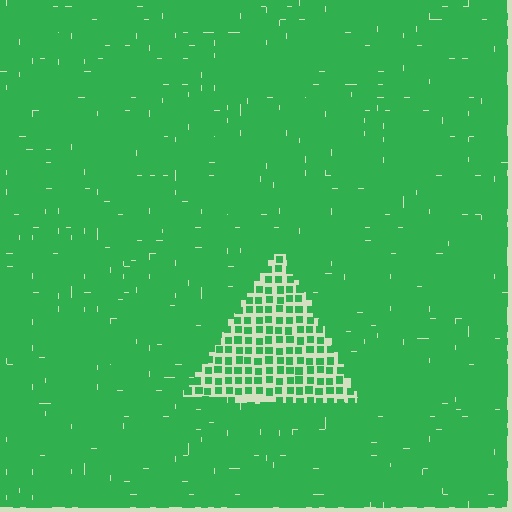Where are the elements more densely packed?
The elements are more densely packed outside the triangle boundary.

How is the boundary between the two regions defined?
The boundary is defined by a change in element density (approximately 2.4x ratio). All elements are the same color, size, and shape.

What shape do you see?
I see a triangle.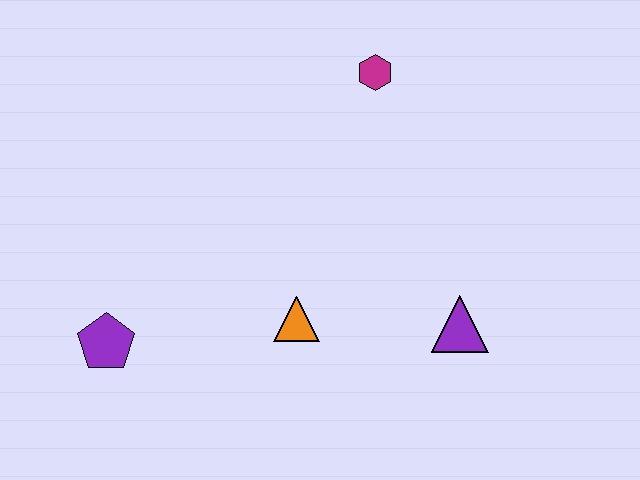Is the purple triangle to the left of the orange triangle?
No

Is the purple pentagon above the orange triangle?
No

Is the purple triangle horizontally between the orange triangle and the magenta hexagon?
No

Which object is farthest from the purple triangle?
The purple pentagon is farthest from the purple triangle.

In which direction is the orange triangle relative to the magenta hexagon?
The orange triangle is below the magenta hexagon.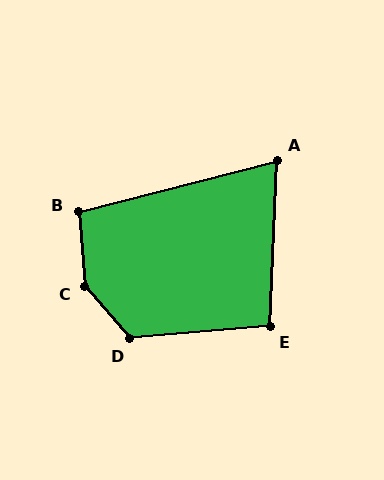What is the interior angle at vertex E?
Approximately 97 degrees (obtuse).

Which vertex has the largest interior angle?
C, at approximately 144 degrees.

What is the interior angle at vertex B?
Approximately 100 degrees (obtuse).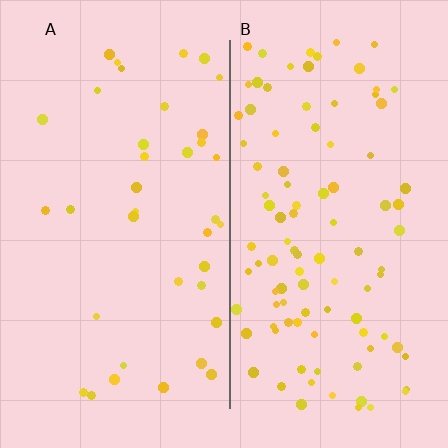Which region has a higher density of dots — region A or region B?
B (the right).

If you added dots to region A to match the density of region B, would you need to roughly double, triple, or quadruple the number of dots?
Approximately triple.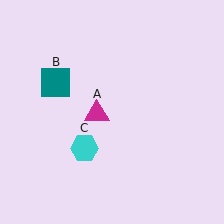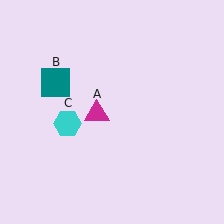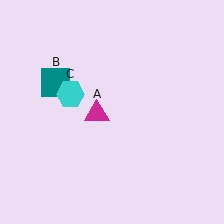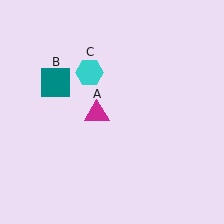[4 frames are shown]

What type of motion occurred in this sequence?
The cyan hexagon (object C) rotated clockwise around the center of the scene.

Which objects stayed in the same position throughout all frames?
Magenta triangle (object A) and teal square (object B) remained stationary.